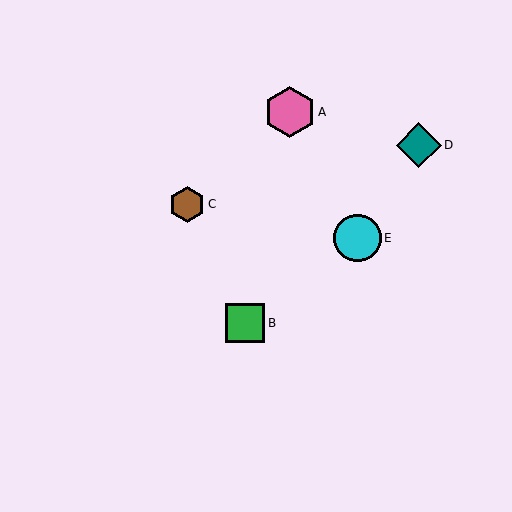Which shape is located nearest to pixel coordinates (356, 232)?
The cyan circle (labeled E) at (357, 238) is nearest to that location.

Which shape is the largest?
The pink hexagon (labeled A) is the largest.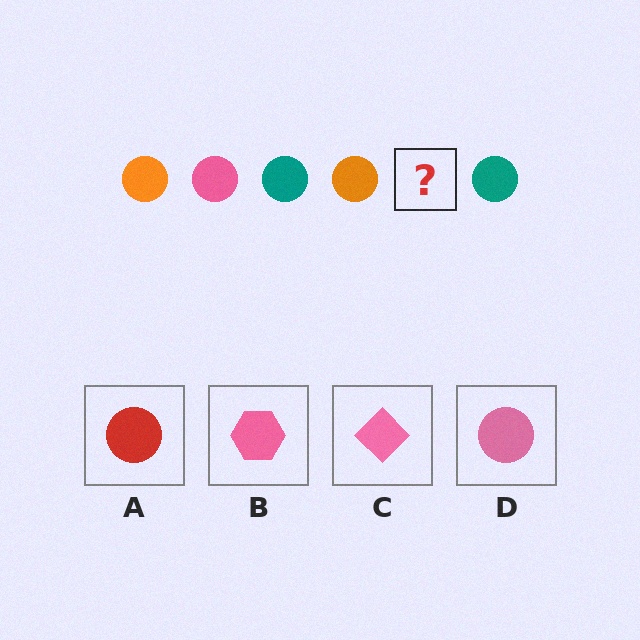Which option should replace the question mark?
Option D.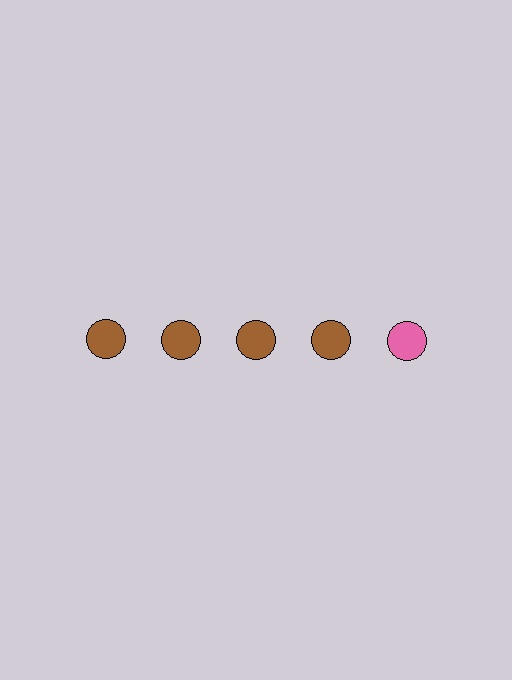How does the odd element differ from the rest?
It has a different color: pink instead of brown.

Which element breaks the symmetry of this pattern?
The pink circle in the top row, rightmost column breaks the symmetry. All other shapes are brown circles.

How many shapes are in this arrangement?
There are 5 shapes arranged in a grid pattern.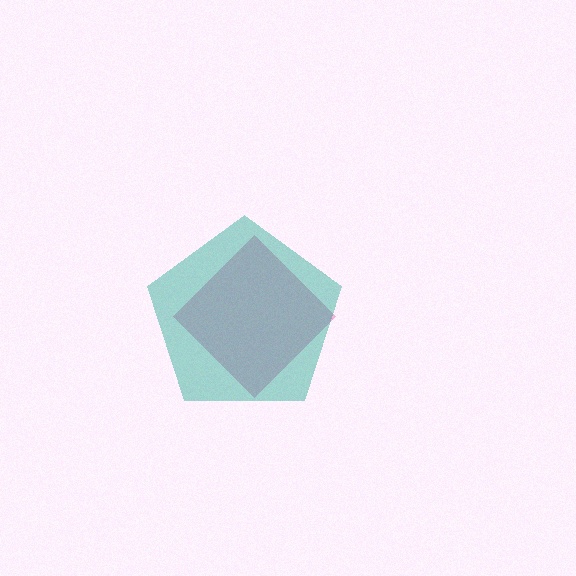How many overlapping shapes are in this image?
There are 2 overlapping shapes in the image.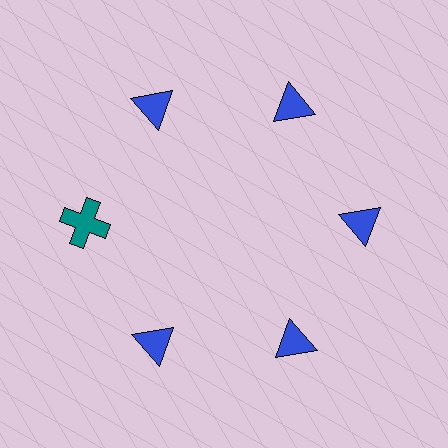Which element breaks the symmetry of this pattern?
The teal cross at roughly the 9 o'clock position breaks the symmetry. All other shapes are blue triangles.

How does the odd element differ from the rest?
It differs in both color (teal instead of blue) and shape (cross instead of triangle).